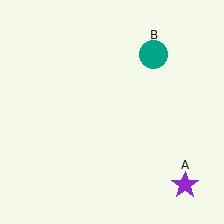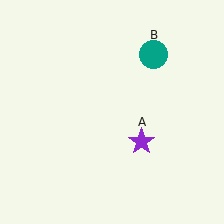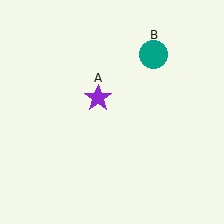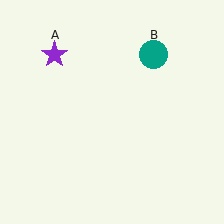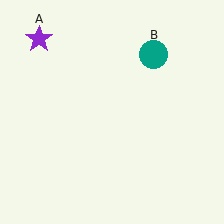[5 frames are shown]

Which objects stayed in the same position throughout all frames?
Teal circle (object B) remained stationary.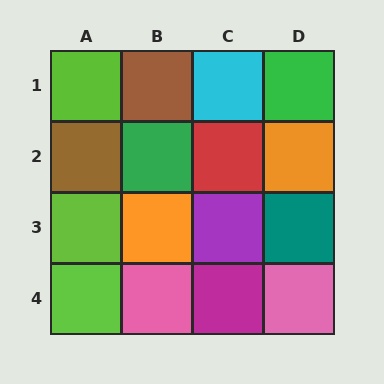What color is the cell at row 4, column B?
Pink.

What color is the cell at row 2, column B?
Green.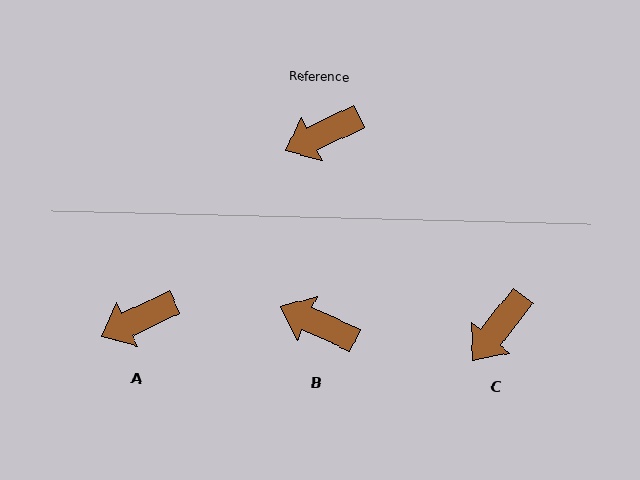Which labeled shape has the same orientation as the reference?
A.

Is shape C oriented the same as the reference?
No, it is off by about 26 degrees.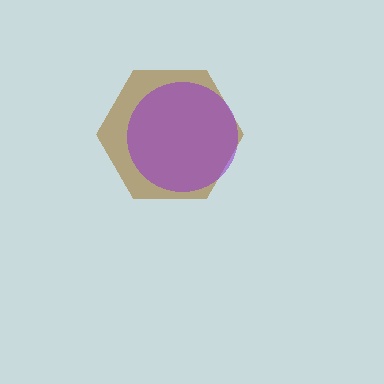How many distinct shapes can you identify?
There are 2 distinct shapes: a brown hexagon, a purple circle.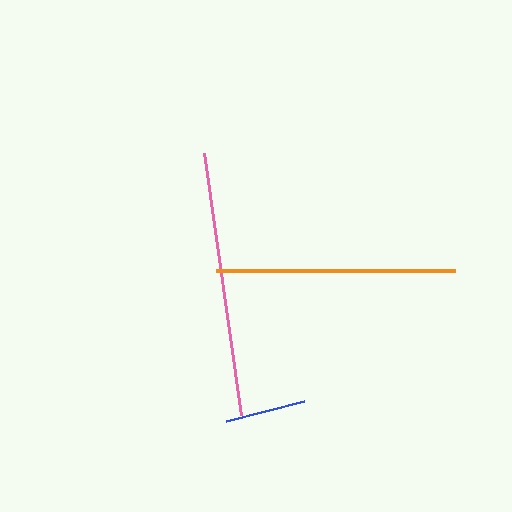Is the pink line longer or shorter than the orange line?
The pink line is longer than the orange line.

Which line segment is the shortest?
The blue line is the shortest at approximately 81 pixels.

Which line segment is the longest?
The pink line is the longest at approximately 265 pixels.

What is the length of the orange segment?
The orange segment is approximately 239 pixels long.